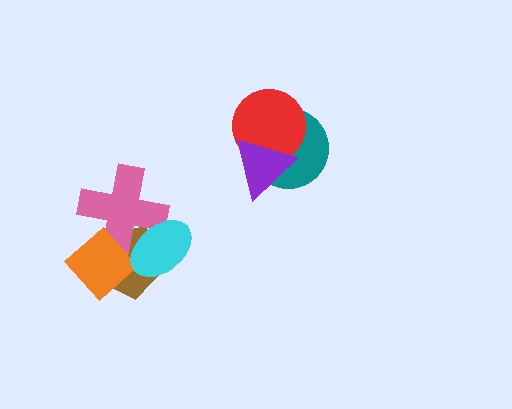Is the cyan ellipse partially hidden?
No, no other shape covers it.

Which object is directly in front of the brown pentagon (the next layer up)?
The pink cross is directly in front of the brown pentagon.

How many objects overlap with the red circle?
2 objects overlap with the red circle.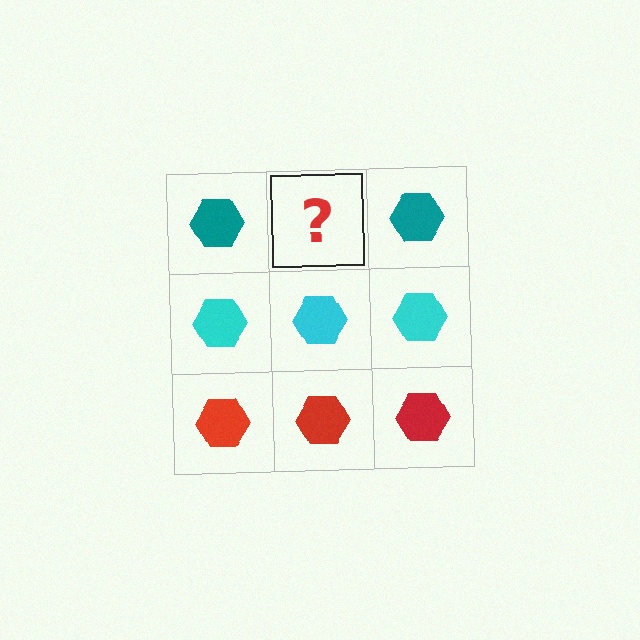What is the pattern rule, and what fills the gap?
The rule is that each row has a consistent color. The gap should be filled with a teal hexagon.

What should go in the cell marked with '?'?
The missing cell should contain a teal hexagon.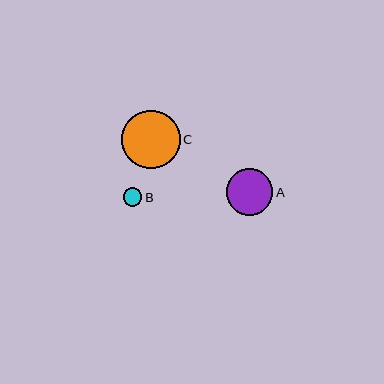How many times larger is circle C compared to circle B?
Circle C is approximately 3.2 times the size of circle B.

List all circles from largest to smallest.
From largest to smallest: C, A, B.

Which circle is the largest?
Circle C is the largest with a size of approximately 59 pixels.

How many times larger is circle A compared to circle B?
Circle A is approximately 2.5 times the size of circle B.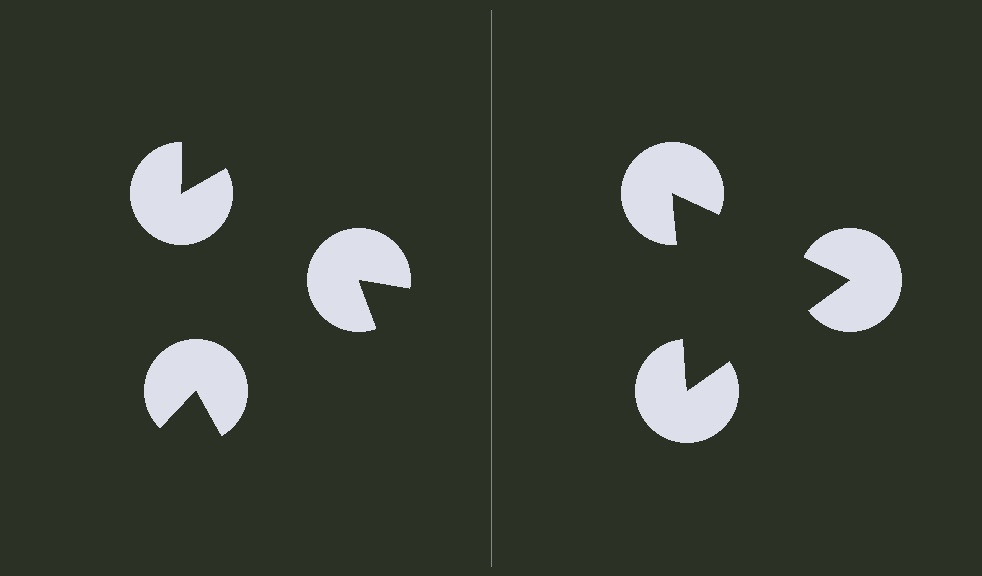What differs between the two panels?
The pac-man discs are positioned identically on both sides; only the wedge orientations differ. On the right they align to a triangle; on the left they are misaligned.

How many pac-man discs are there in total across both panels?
6 — 3 on each side.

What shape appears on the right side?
An illusory triangle.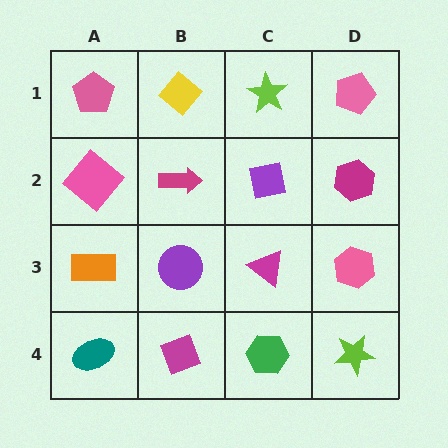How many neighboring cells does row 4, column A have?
2.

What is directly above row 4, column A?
An orange rectangle.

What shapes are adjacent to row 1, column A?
A pink diamond (row 2, column A), a yellow diamond (row 1, column B).